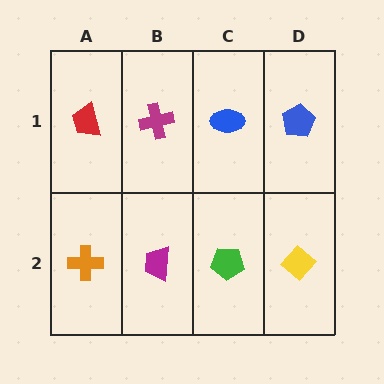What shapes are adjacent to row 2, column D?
A blue pentagon (row 1, column D), a green pentagon (row 2, column C).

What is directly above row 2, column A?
A red trapezoid.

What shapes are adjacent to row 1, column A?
An orange cross (row 2, column A), a magenta cross (row 1, column B).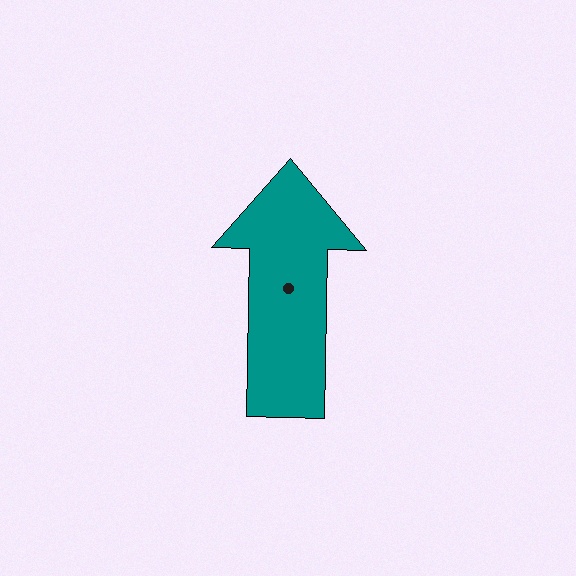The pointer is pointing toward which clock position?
Roughly 12 o'clock.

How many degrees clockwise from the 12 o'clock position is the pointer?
Approximately 1 degrees.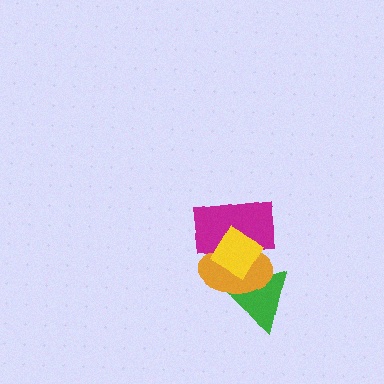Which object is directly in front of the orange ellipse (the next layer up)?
The magenta rectangle is directly in front of the orange ellipse.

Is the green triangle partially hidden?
Yes, it is partially covered by another shape.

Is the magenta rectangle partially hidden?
Yes, it is partially covered by another shape.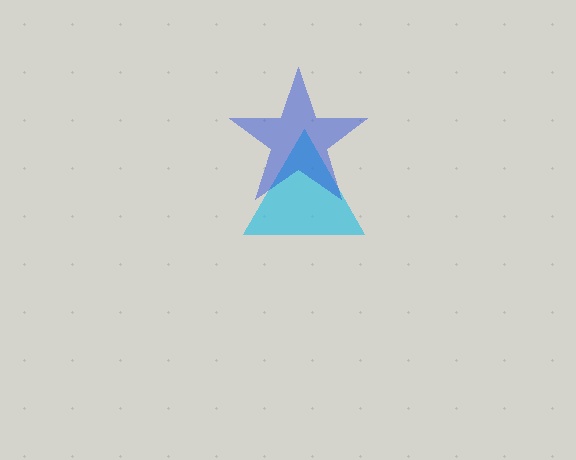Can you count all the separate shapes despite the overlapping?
Yes, there are 2 separate shapes.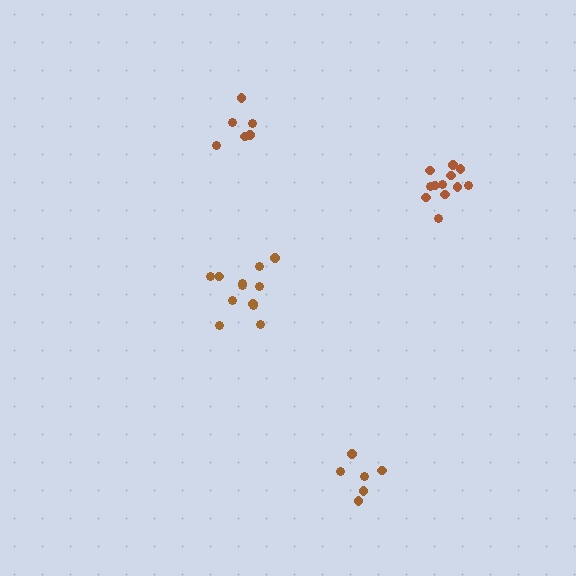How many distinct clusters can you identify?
There are 4 distinct clusters.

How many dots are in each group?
Group 1: 12 dots, Group 2: 12 dots, Group 3: 6 dots, Group 4: 6 dots (36 total).